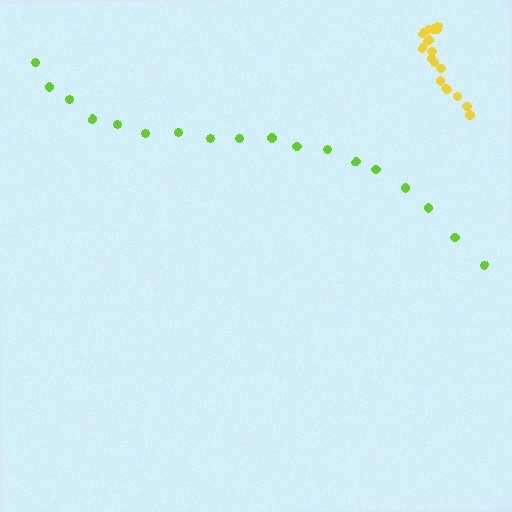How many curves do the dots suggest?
There are 2 distinct paths.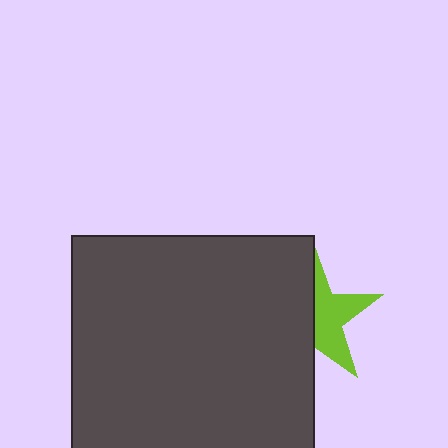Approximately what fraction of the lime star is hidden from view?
Roughly 53% of the lime star is hidden behind the dark gray rectangle.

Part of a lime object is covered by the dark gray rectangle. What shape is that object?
It is a star.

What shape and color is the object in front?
The object in front is a dark gray rectangle.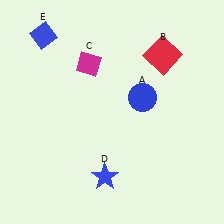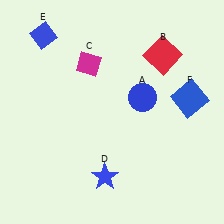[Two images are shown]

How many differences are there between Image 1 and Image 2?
There is 1 difference between the two images.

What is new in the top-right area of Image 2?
A blue square (F) was added in the top-right area of Image 2.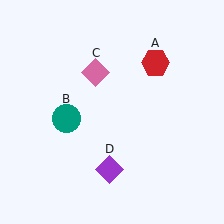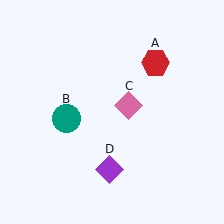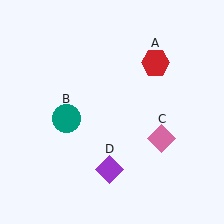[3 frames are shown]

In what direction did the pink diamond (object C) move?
The pink diamond (object C) moved down and to the right.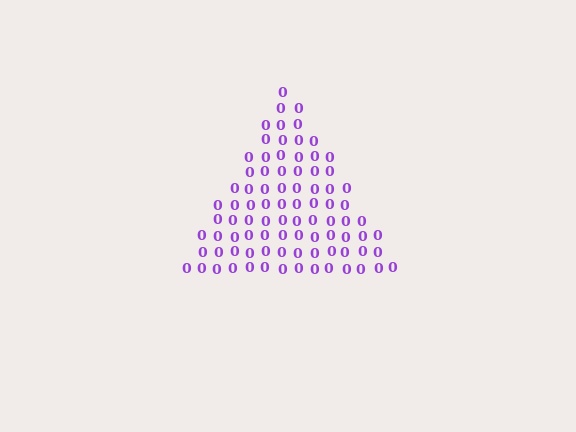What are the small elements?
The small elements are digit 0's.